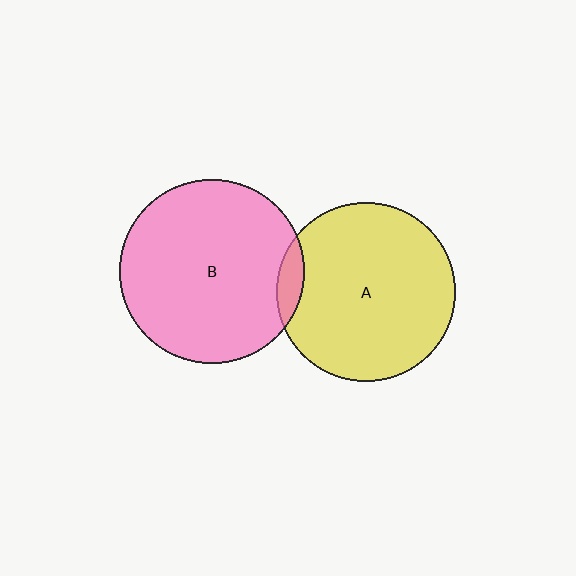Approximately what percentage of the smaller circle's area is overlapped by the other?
Approximately 5%.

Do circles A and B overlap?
Yes.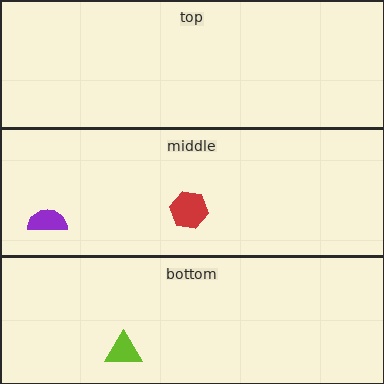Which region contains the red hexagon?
The middle region.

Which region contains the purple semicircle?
The middle region.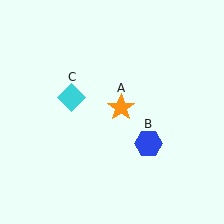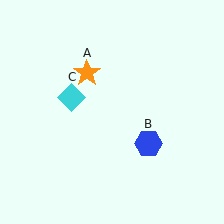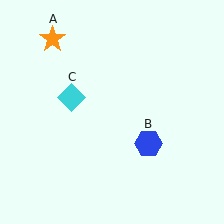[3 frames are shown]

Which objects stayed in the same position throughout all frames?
Blue hexagon (object B) and cyan diamond (object C) remained stationary.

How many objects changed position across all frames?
1 object changed position: orange star (object A).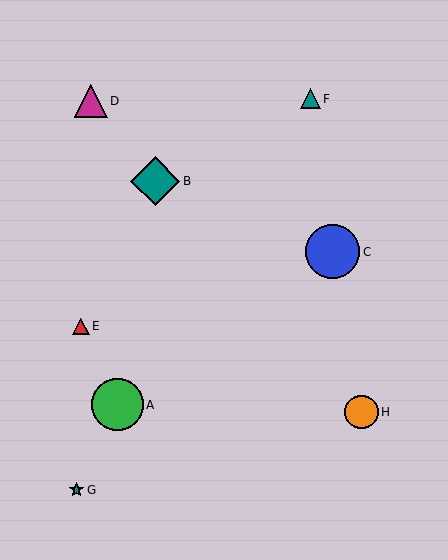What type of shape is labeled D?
Shape D is a magenta triangle.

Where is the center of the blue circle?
The center of the blue circle is at (333, 252).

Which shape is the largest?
The blue circle (labeled C) is the largest.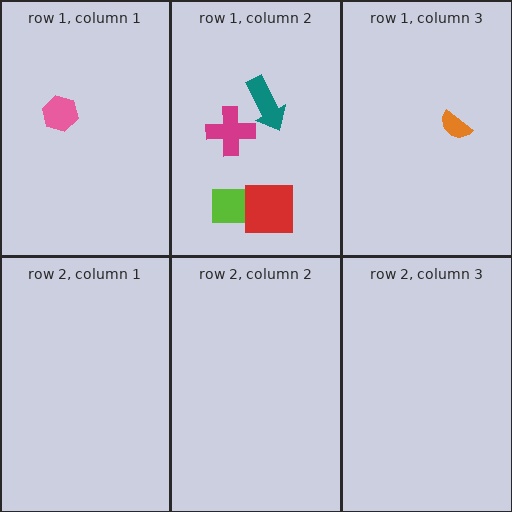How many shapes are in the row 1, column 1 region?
1.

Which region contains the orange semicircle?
The row 1, column 3 region.